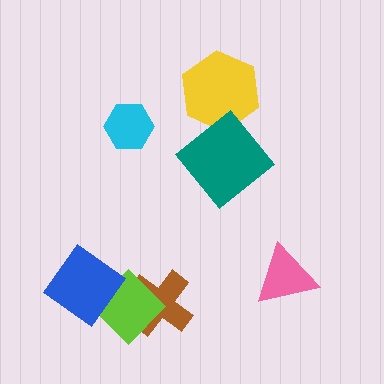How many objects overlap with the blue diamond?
1 object overlaps with the blue diamond.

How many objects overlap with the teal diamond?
1 object overlaps with the teal diamond.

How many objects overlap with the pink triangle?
0 objects overlap with the pink triangle.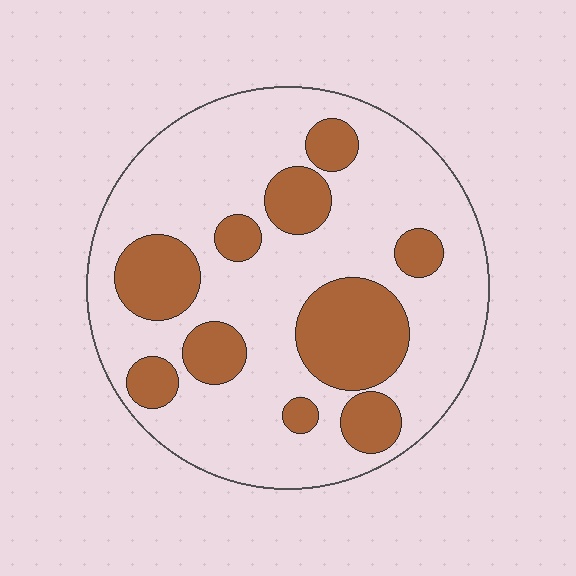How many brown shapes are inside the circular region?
10.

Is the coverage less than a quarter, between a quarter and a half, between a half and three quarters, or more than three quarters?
Between a quarter and a half.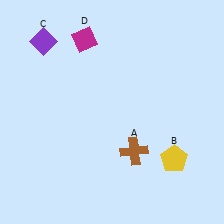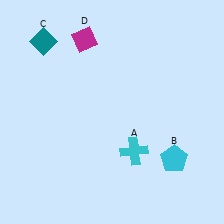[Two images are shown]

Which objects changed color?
A changed from brown to cyan. B changed from yellow to cyan. C changed from purple to teal.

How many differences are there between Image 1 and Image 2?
There are 3 differences between the two images.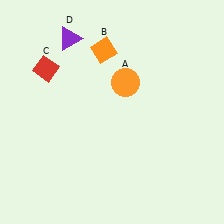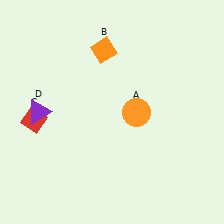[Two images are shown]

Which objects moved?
The objects that moved are: the orange circle (A), the red diamond (C), the purple triangle (D).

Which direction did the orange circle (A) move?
The orange circle (A) moved down.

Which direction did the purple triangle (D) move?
The purple triangle (D) moved down.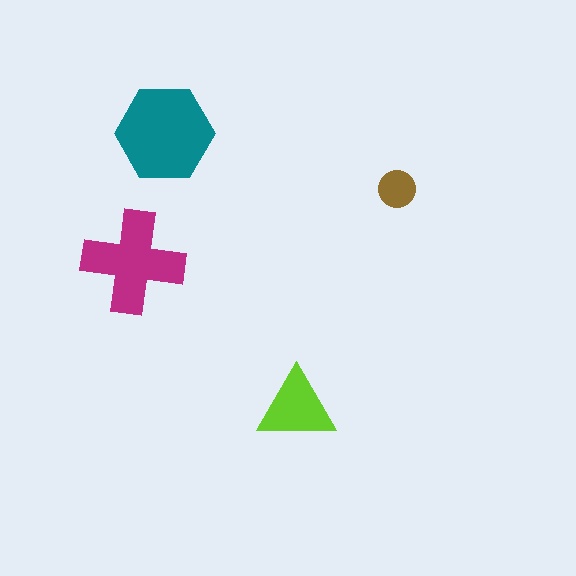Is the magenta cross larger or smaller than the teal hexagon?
Smaller.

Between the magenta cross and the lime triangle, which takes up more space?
The magenta cross.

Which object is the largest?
The teal hexagon.